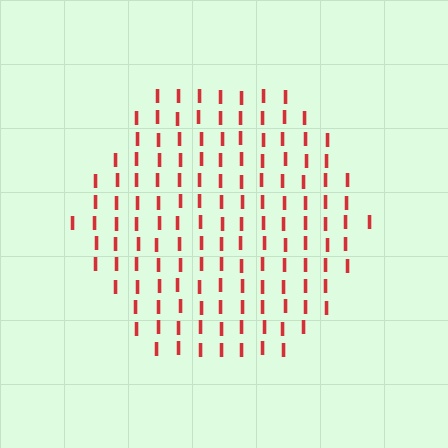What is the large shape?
The large shape is a hexagon.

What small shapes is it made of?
It is made of small letter I's.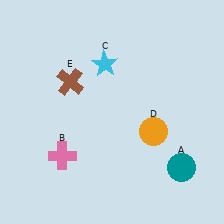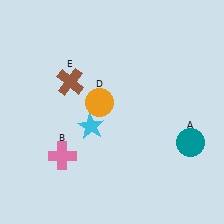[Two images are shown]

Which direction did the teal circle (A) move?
The teal circle (A) moved up.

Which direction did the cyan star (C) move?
The cyan star (C) moved down.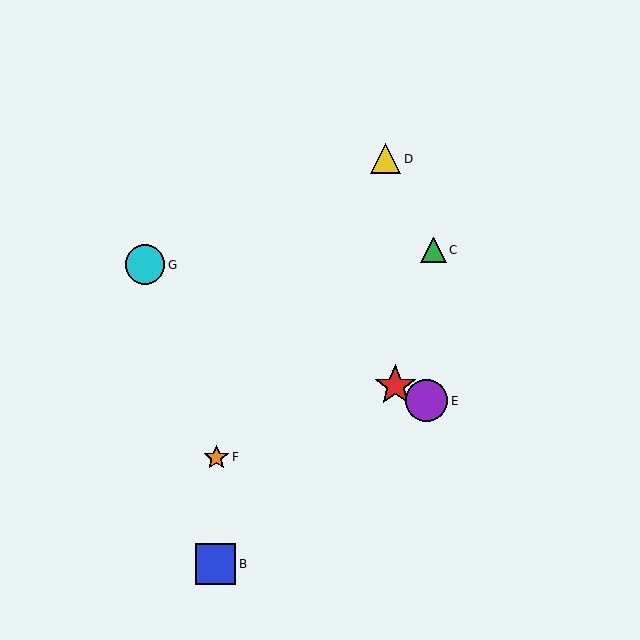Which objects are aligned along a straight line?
Objects A, E, G are aligned along a straight line.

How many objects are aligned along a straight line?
3 objects (A, E, G) are aligned along a straight line.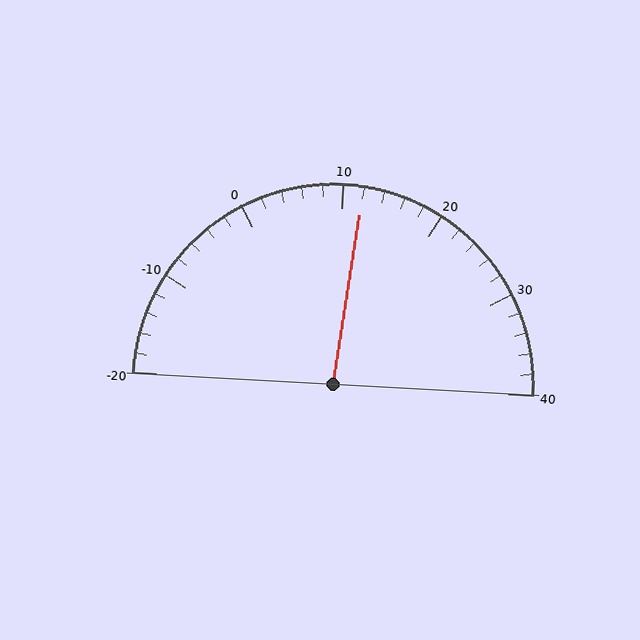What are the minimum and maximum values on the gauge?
The gauge ranges from -20 to 40.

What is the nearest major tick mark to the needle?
The nearest major tick mark is 10.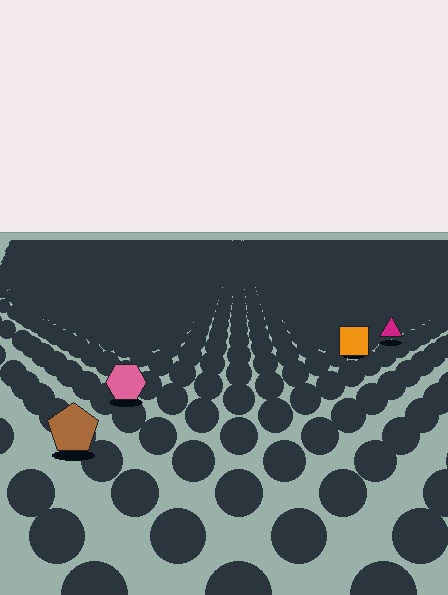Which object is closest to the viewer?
The brown pentagon is closest. The texture marks near it are larger and more spread out.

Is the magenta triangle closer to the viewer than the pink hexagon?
No. The pink hexagon is closer — you can tell from the texture gradient: the ground texture is coarser near it.